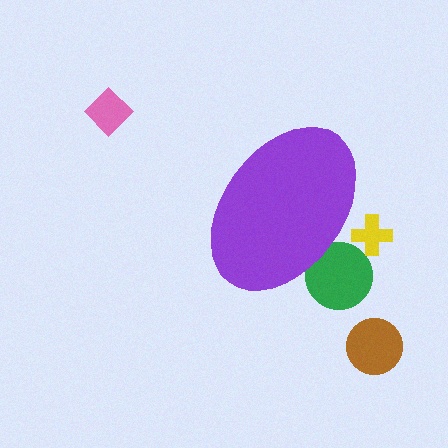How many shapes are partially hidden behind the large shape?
2 shapes are partially hidden.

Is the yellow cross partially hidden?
Yes, the yellow cross is partially hidden behind the purple ellipse.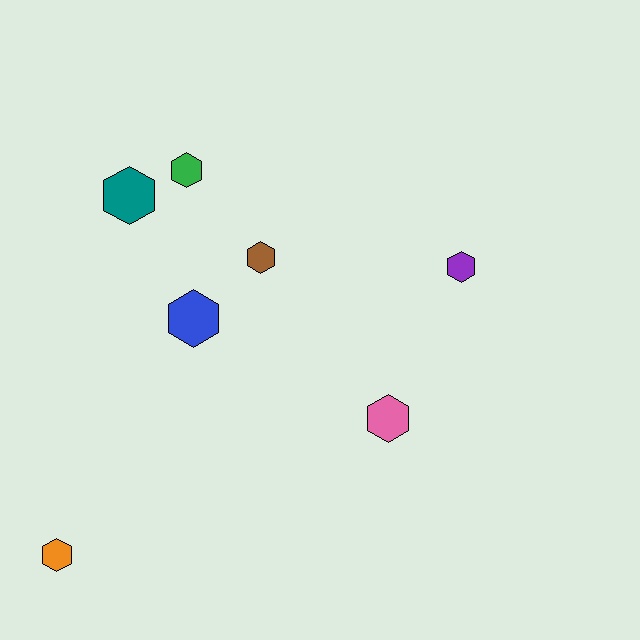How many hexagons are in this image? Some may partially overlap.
There are 7 hexagons.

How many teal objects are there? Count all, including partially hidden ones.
There is 1 teal object.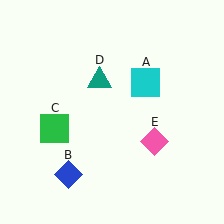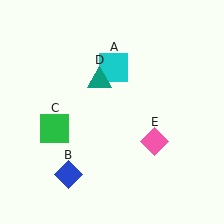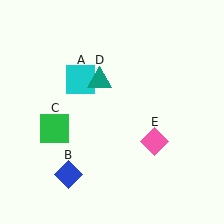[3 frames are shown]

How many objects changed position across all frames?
1 object changed position: cyan square (object A).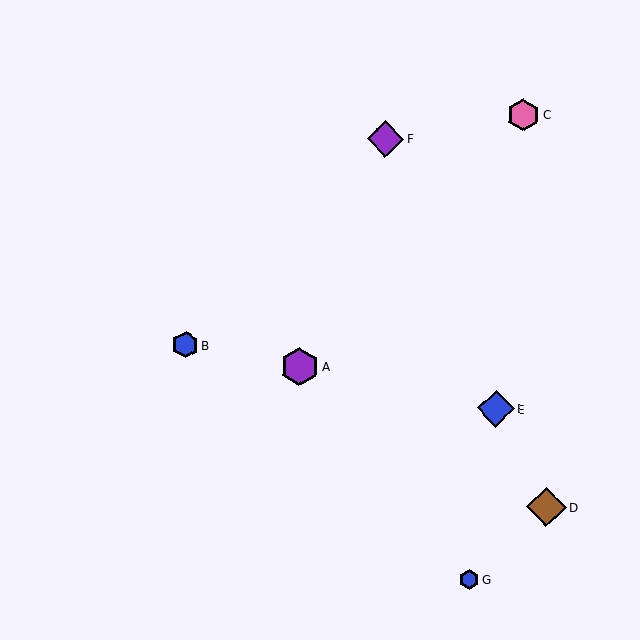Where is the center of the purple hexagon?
The center of the purple hexagon is at (299, 367).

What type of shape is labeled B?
Shape B is a blue hexagon.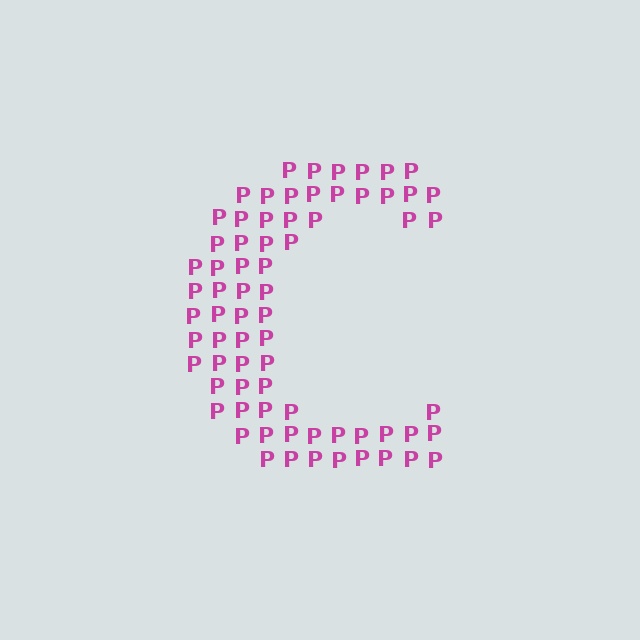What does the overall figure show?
The overall figure shows the letter C.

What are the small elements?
The small elements are letter P's.